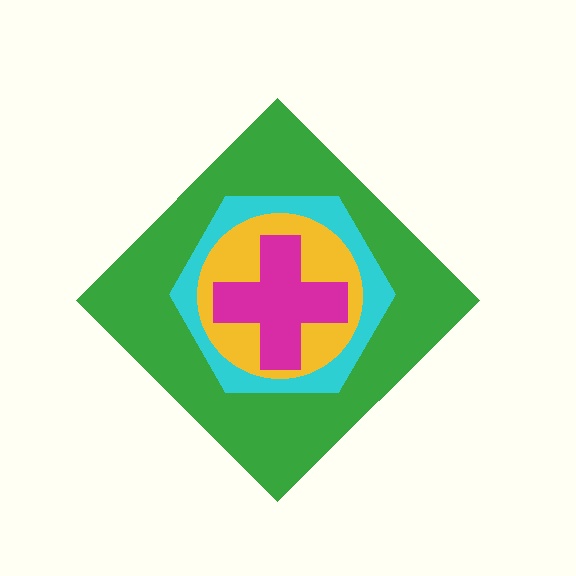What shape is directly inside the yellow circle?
The magenta cross.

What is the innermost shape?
The magenta cross.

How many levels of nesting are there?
4.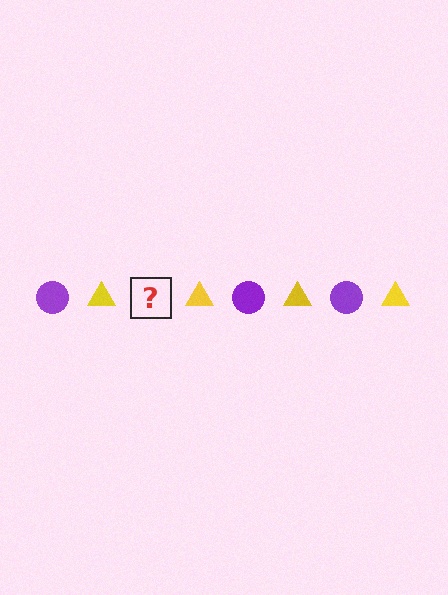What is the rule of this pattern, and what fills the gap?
The rule is that the pattern alternates between purple circle and yellow triangle. The gap should be filled with a purple circle.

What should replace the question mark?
The question mark should be replaced with a purple circle.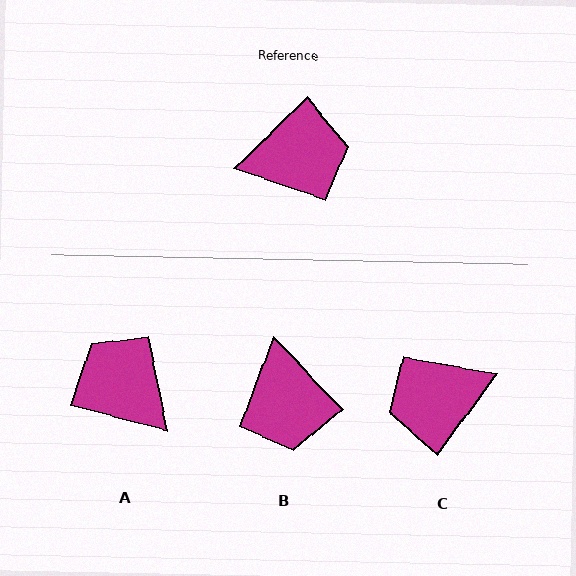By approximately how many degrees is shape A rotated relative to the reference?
Approximately 121 degrees counter-clockwise.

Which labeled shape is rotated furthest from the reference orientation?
C, about 171 degrees away.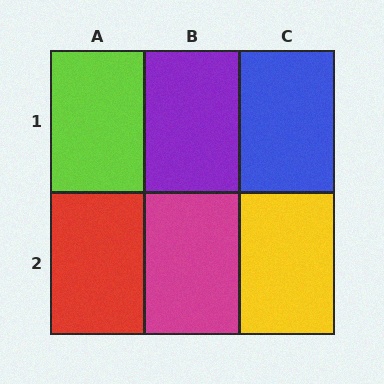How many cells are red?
1 cell is red.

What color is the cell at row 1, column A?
Lime.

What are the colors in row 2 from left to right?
Red, magenta, yellow.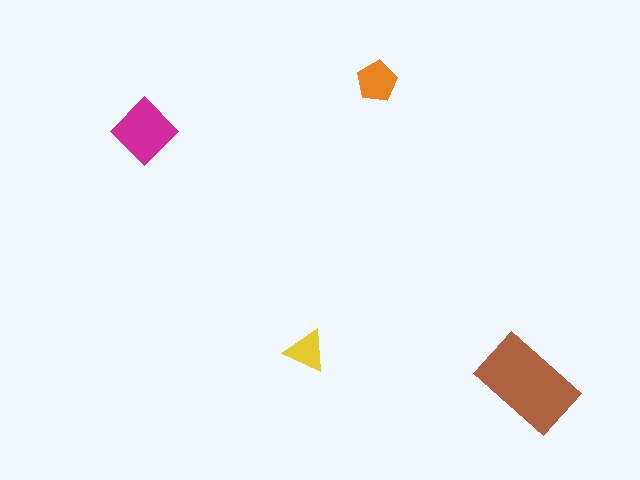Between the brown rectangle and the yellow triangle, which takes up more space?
The brown rectangle.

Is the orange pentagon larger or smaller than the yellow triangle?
Larger.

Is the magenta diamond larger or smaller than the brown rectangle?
Smaller.